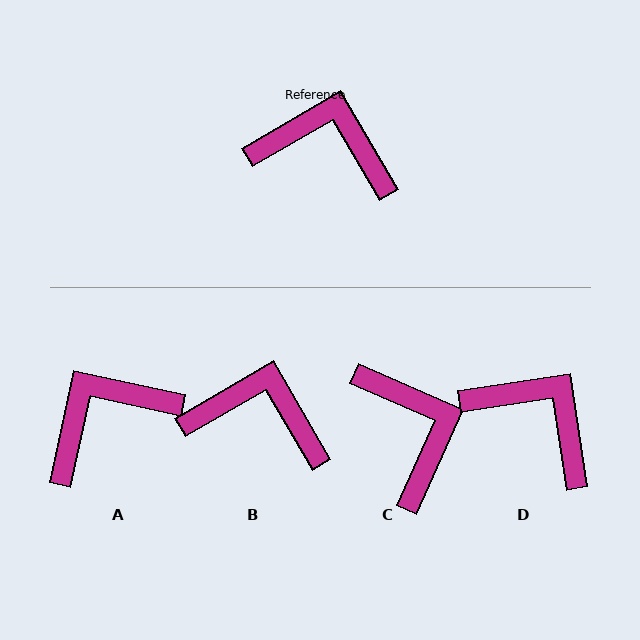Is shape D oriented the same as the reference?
No, it is off by about 21 degrees.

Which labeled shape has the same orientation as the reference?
B.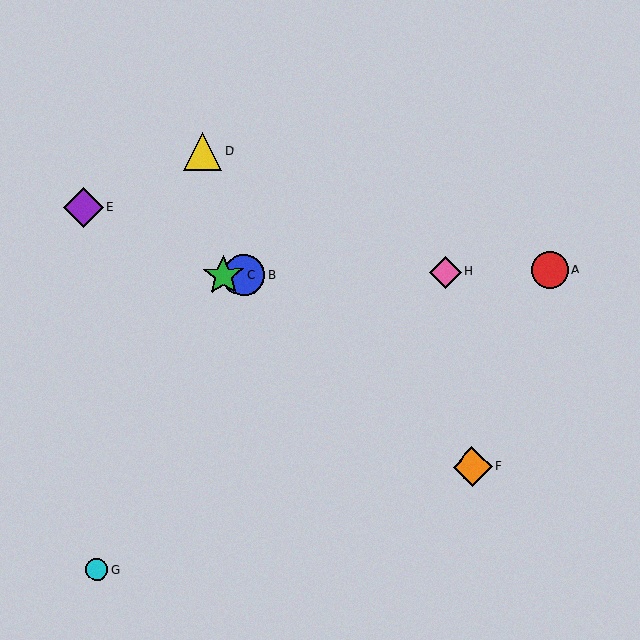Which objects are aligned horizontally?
Objects A, B, C, H are aligned horizontally.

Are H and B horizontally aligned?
Yes, both are at y≈272.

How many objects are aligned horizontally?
4 objects (A, B, C, H) are aligned horizontally.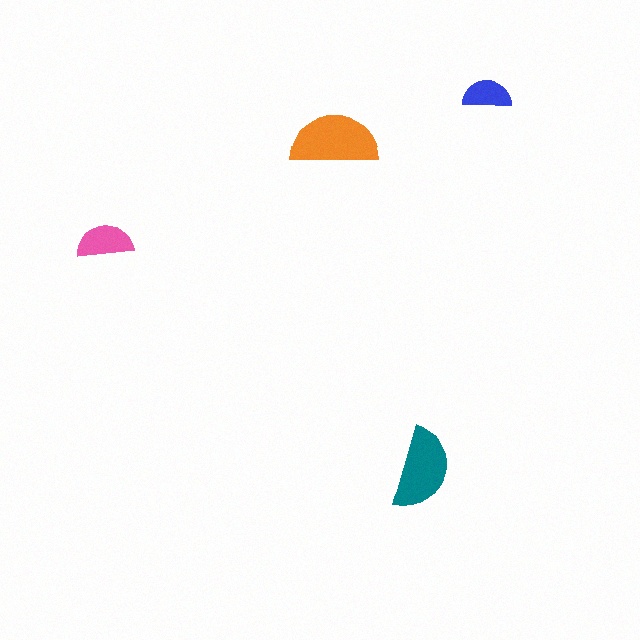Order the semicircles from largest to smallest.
the orange one, the teal one, the pink one, the blue one.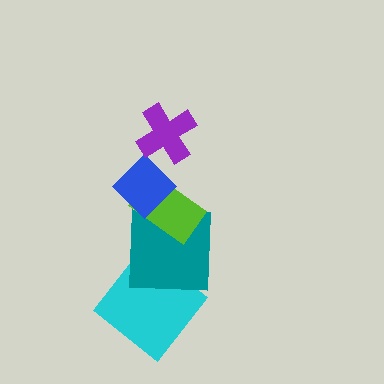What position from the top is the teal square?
The teal square is 4th from the top.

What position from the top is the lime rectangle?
The lime rectangle is 3rd from the top.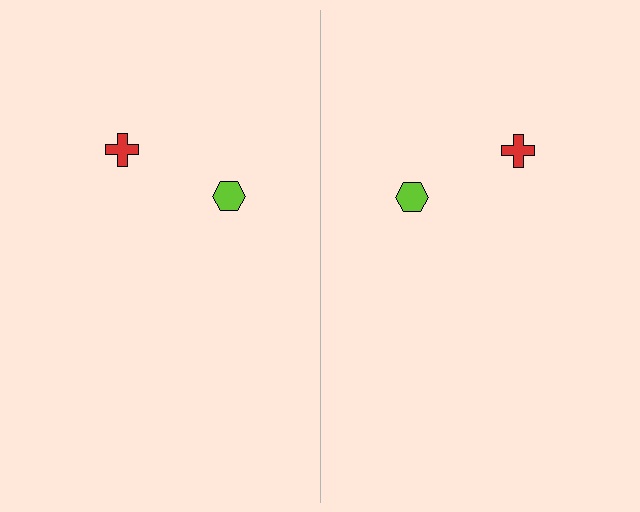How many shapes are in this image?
There are 4 shapes in this image.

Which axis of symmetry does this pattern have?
The pattern has a vertical axis of symmetry running through the center of the image.